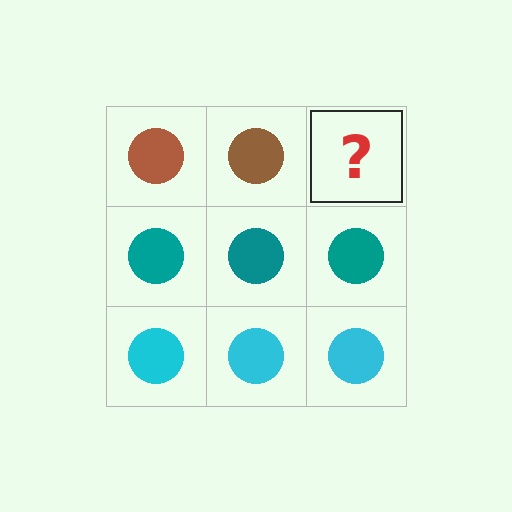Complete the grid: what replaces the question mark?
The question mark should be replaced with a brown circle.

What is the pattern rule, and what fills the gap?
The rule is that each row has a consistent color. The gap should be filled with a brown circle.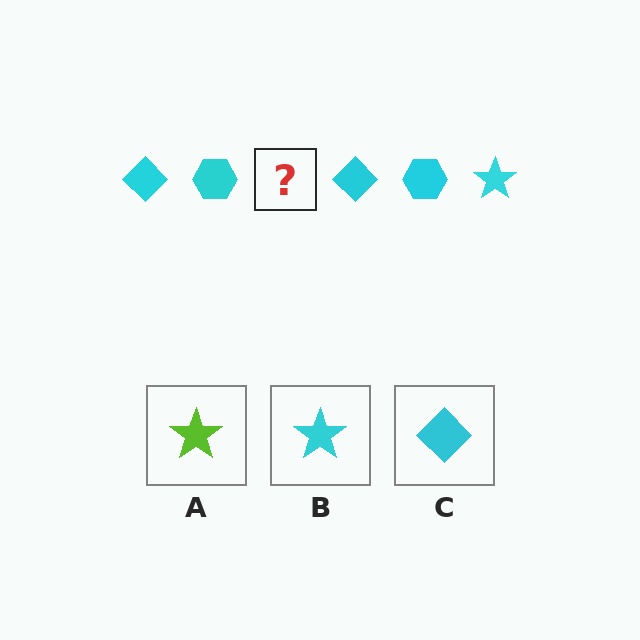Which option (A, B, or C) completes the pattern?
B.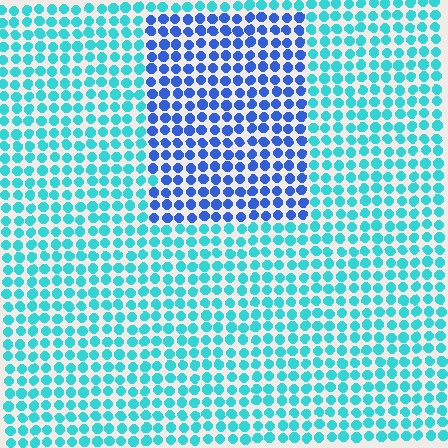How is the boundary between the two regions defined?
The boundary is defined purely by a slight shift in hue (about 44 degrees). Spacing, size, and orientation are identical on both sides.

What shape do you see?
I see a rectangle.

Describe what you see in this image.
The image is filled with small cyan elements in a uniform arrangement. A rectangle-shaped region is visible where the elements are tinted to a slightly different hue, forming a subtle color boundary.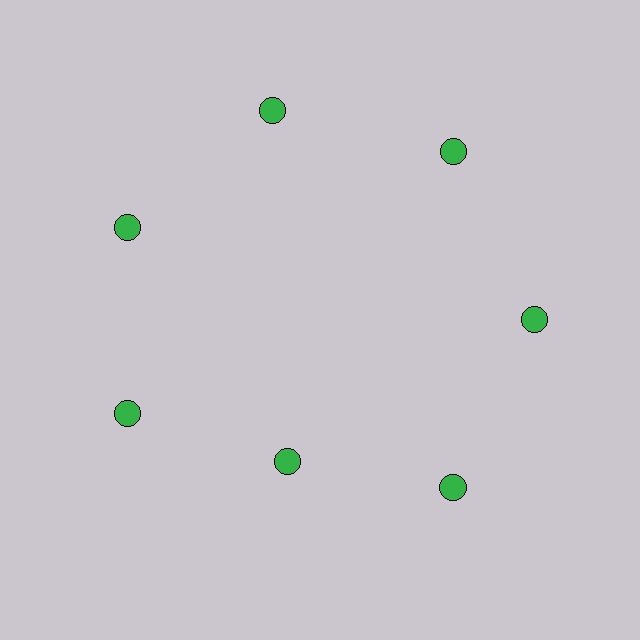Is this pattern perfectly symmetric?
No. The 7 green circles are arranged in a ring, but one element near the 6 o'clock position is pulled inward toward the center, breaking the 7-fold rotational symmetry.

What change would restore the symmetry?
The symmetry would be restored by moving it outward, back onto the ring so that all 7 circles sit at equal angles and equal distance from the center.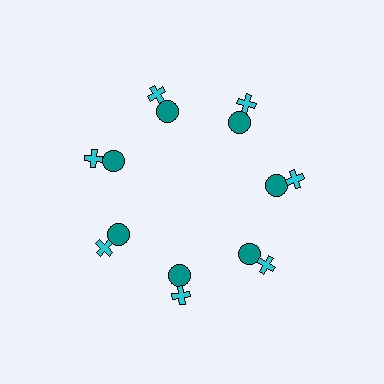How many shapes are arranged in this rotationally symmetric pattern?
There are 14 shapes, arranged in 7 groups of 2.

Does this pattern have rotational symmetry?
Yes, this pattern has 7-fold rotational symmetry. It looks the same after rotating 51 degrees around the center.